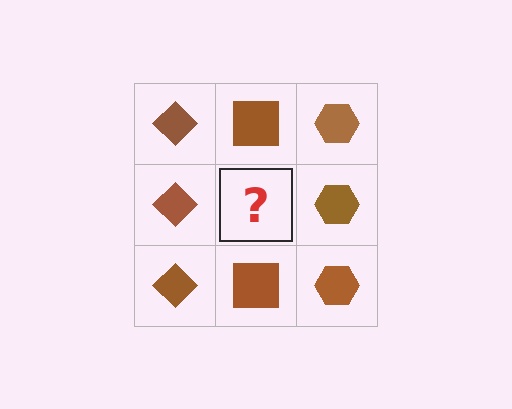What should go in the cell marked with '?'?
The missing cell should contain a brown square.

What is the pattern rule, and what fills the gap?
The rule is that each column has a consistent shape. The gap should be filled with a brown square.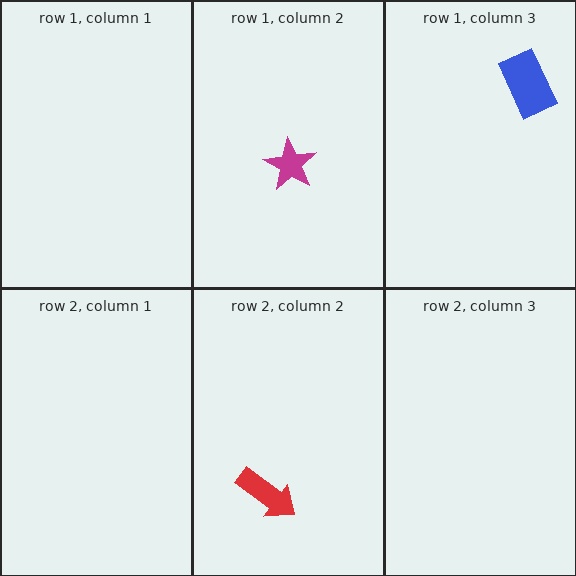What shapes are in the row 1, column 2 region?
The magenta star.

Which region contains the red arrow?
The row 2, column 2 region.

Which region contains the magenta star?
The row 1, column 2 region.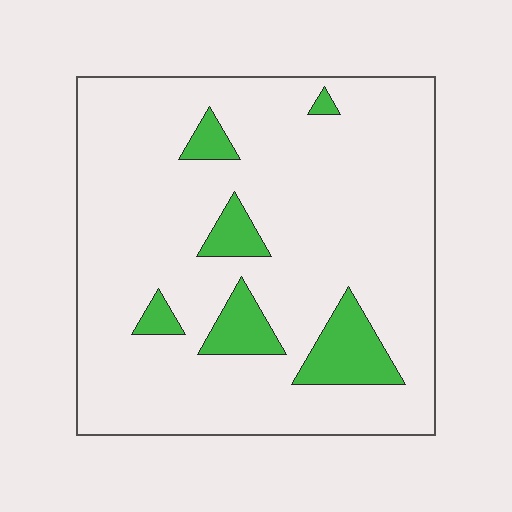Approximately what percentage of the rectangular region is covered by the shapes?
Approximately 10%.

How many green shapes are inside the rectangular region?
6.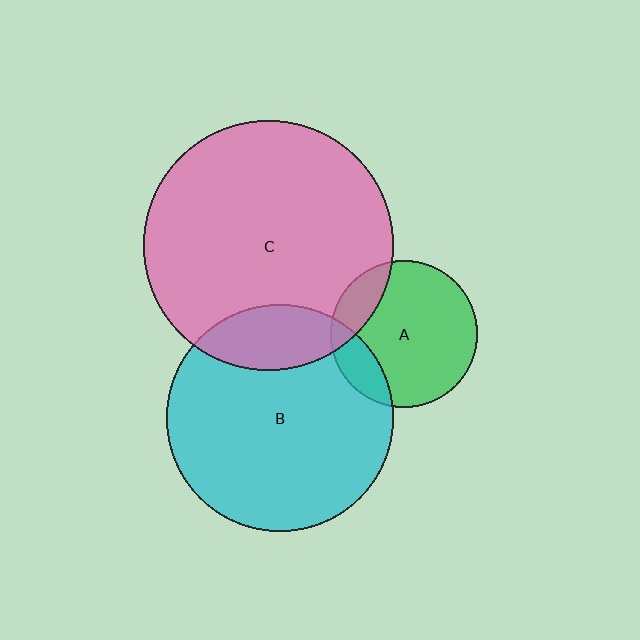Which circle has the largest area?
Circle C (pink).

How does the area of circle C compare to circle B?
Approximately 1.2 times.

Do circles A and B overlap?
Yes.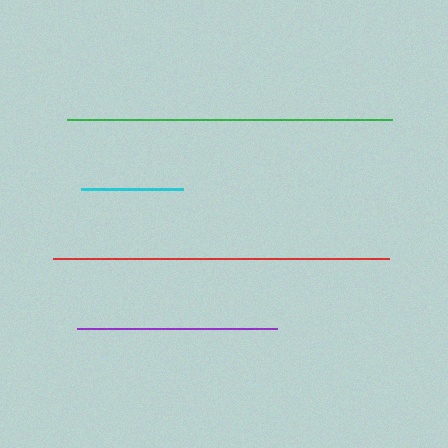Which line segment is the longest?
The red line is the longest at approximately 337 pixels.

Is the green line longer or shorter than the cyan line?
The green line is longer than the cyan line.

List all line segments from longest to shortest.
From longest to shortest: red, green, purple, cyan.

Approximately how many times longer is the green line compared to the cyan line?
The green line is approximately 3.2 times the length of the cyan line.